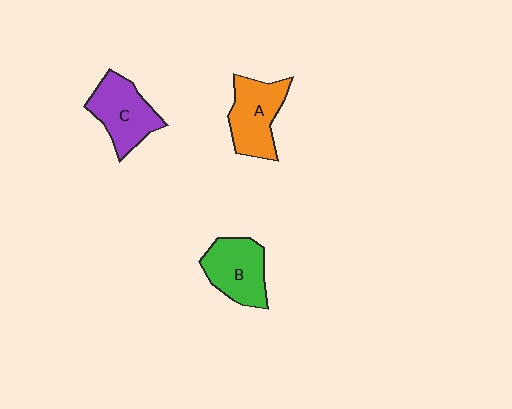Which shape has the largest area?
Shape C (purple).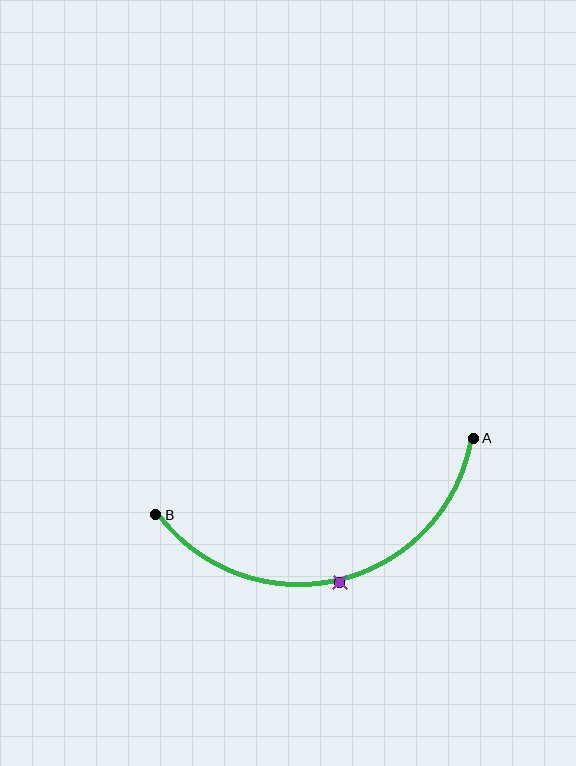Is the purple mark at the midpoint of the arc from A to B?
Yes. The purple mark lies on the arc at equal arc-length from both A and B — it is the arc midpoint.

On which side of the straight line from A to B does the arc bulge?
The arc bulges below the straight line connecting A and B.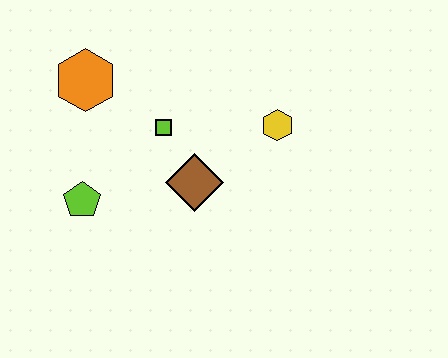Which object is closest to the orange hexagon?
The lime square is closest to the orange hexagon.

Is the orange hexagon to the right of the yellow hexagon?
No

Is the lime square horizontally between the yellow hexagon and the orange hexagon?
Yes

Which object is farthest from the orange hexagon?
The yellow hexagon is farthest from the orange hexagon.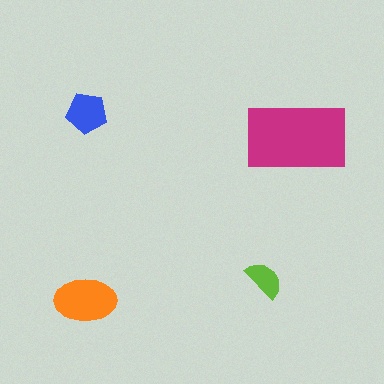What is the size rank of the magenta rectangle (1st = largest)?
1st.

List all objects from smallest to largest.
The lime semicircle, the blue pentagon, the orange ellipse, the magenta rectangle.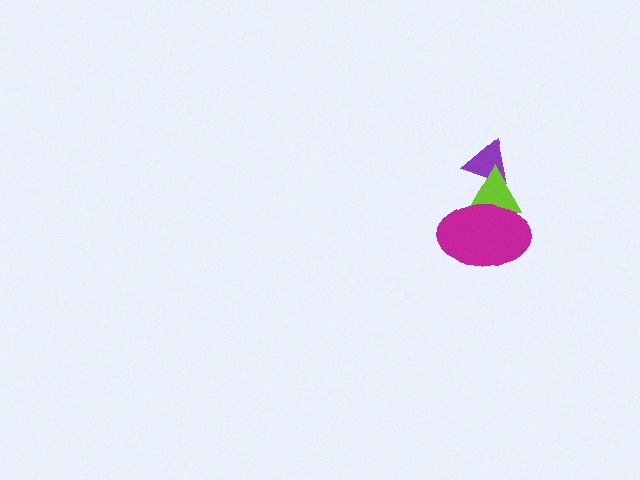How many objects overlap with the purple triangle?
1 object overlaps with the purple triangle.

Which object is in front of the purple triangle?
The lime triangle is in front of the purple triangle.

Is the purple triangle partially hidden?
Yes, it is partially covered by another shape.